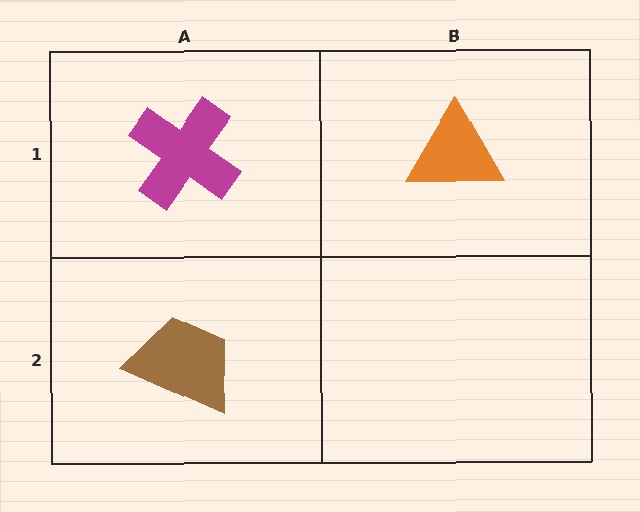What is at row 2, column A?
A brown trapezoid.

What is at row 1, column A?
A magenta cross.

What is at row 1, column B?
An orange triangle.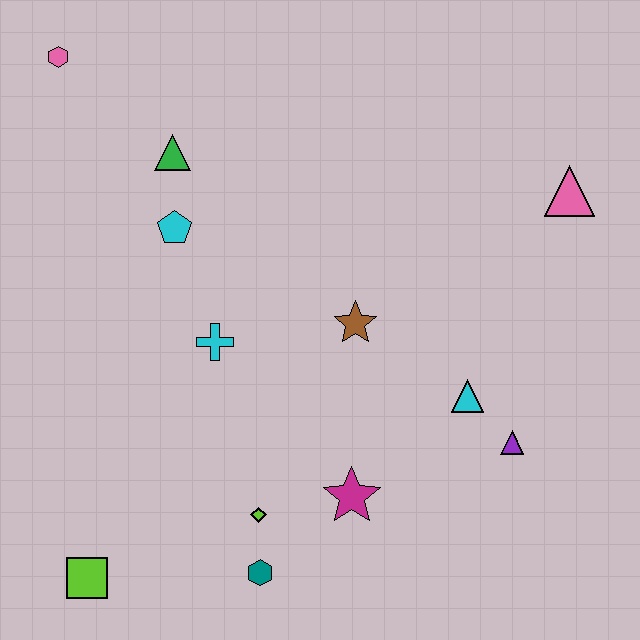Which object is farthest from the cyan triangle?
The pink hexagon is farthest from the cyan triangle.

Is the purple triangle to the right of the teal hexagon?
Yes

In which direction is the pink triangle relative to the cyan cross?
The pink triangle is to the right of the cyan cross.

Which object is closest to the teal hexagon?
The lime diamond is closest to the teal hexagon.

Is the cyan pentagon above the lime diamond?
Yes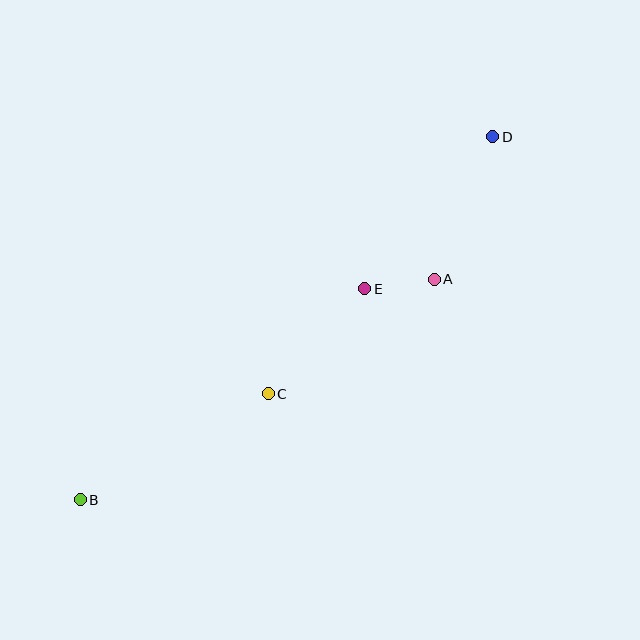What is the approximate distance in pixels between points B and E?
The distance between B and E is approximately 354 pixels.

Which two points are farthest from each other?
Points B and D are farthest from each other.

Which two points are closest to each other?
Points A and E are closest to each other.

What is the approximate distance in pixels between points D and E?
The distance between D and E is approximately 199 pixels.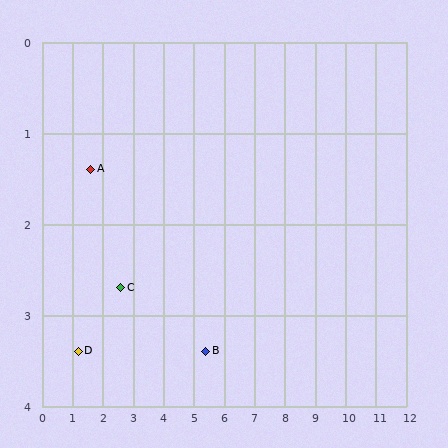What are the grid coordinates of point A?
Point A is at approximately (1.6, 1.4).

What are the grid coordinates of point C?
Point C is at approximately (2.6, 2.7).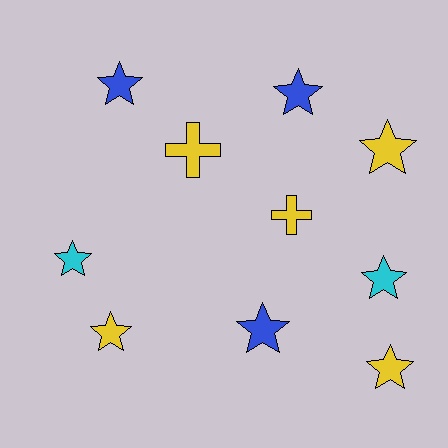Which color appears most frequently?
Yellow, with 5 objects.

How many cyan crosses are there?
There are no cyan crosses.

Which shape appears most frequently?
Star, with 8 objects.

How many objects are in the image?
There are 10 objects.